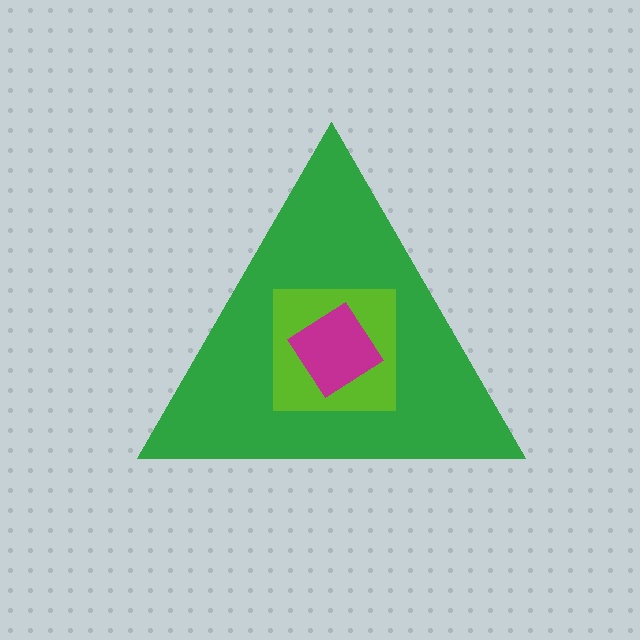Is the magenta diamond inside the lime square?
Yes.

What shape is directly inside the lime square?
The magenta diamond.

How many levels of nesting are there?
3.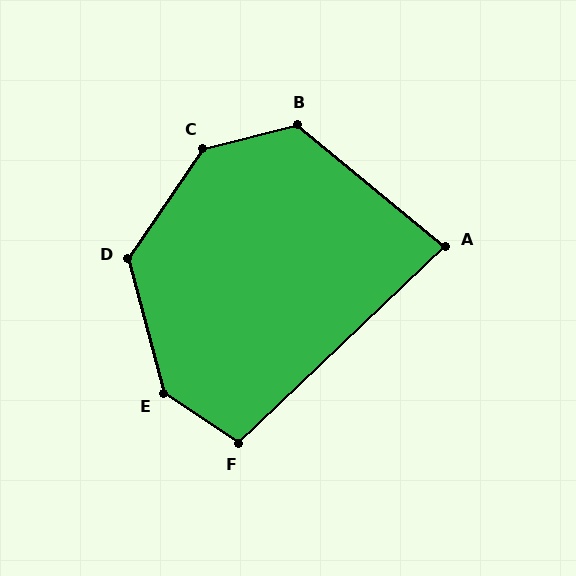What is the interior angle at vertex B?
Approximately 127 degrees (obtuse).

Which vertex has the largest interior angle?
E, at approximately 139 degrees.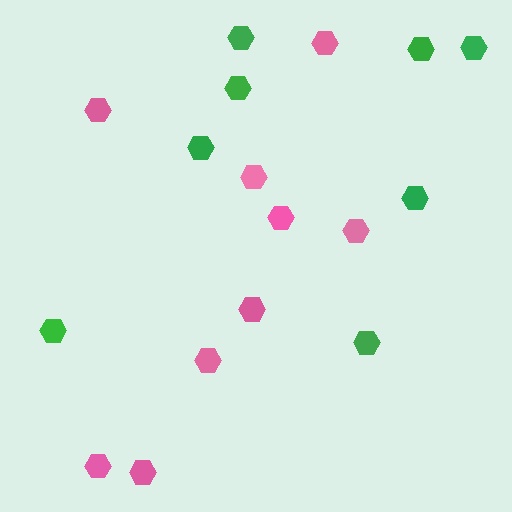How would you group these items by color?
There are 2 groups: one group of pink hexagons (9) and one group of green hexagons (8).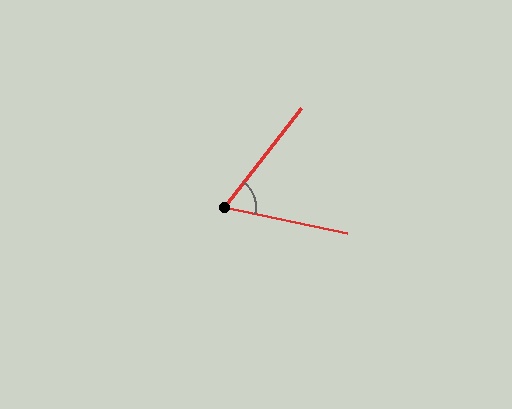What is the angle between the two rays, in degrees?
Approximately 65 degrees.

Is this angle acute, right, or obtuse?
It is acute.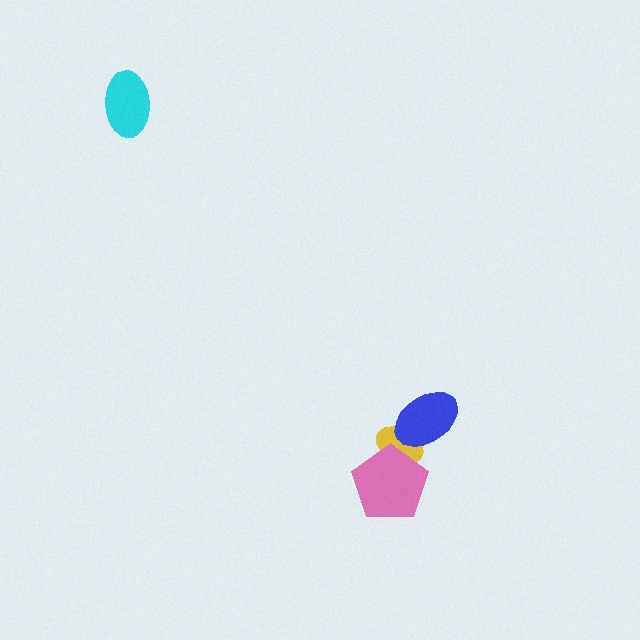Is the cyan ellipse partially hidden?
No, no other shape covers it.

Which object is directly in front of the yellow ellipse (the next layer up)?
The blue ellipse is directly in front of the yellow ellipse.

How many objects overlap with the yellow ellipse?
2 objects overlap with the yellow ellipse.